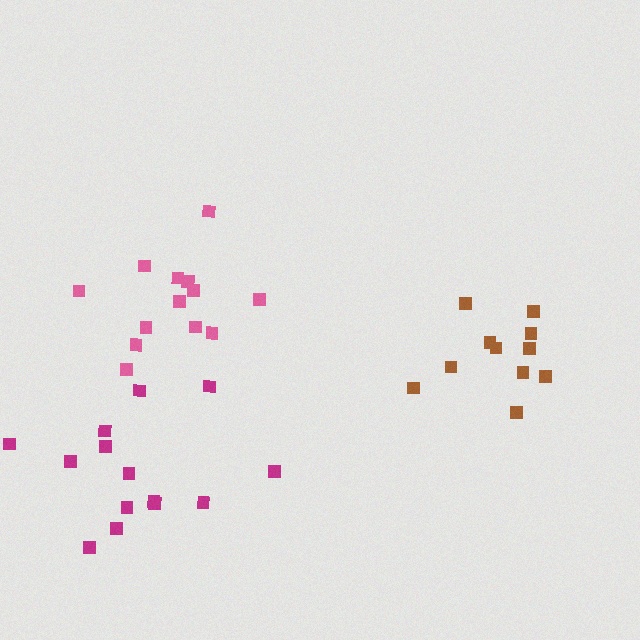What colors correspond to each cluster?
The clusters are colored: magenta, pink, brown.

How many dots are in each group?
Group 1: 14 dots, Group 2: 13 dots, Group 3: 11 dots (38 total).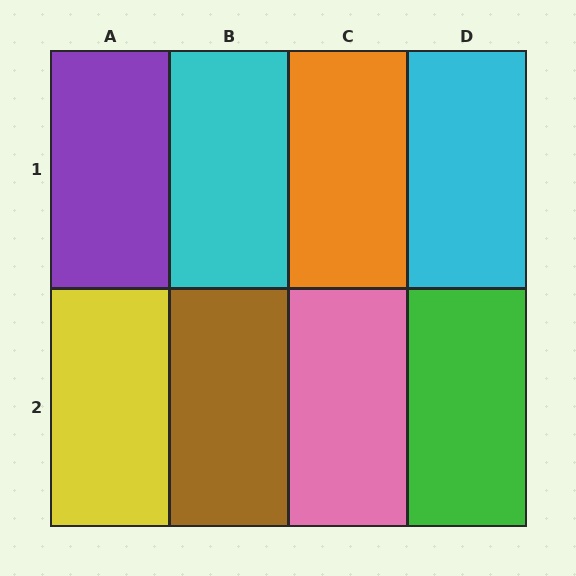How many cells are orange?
1 cell is orange.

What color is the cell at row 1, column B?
Cyan.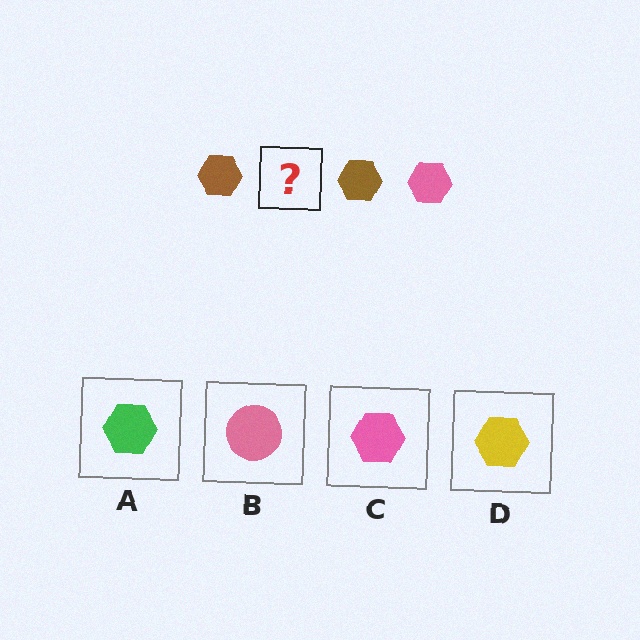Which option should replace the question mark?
Option C.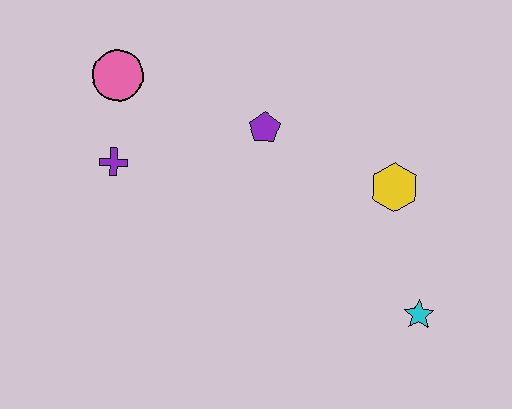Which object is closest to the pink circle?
The purple cross is closest to the pink circle.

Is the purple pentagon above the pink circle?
No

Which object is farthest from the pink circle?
The cyan star is farthest from the pink circle.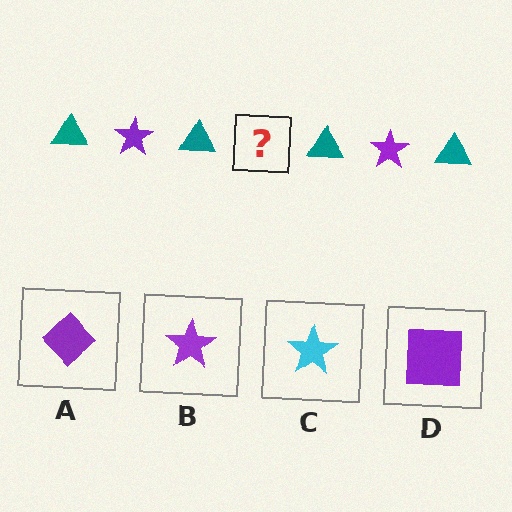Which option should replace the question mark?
Option B.